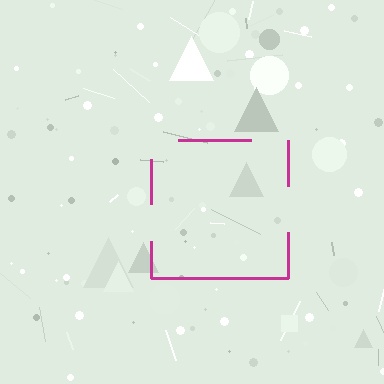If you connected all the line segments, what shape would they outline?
They would outline a square.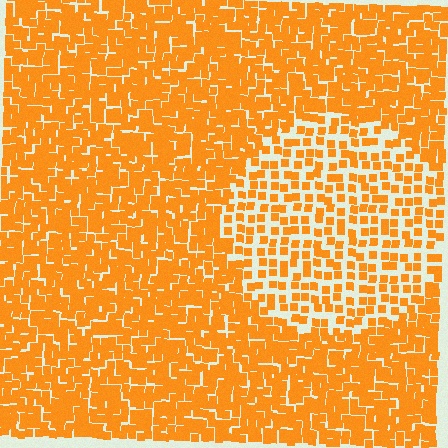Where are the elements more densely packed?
The elements are more densely packed outside the circle boundary.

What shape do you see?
I see a circle.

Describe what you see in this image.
The image contains small orange elements arranged at two different densities. A circle-shaped region is visible where the elements are less densely packed than the surrounding area.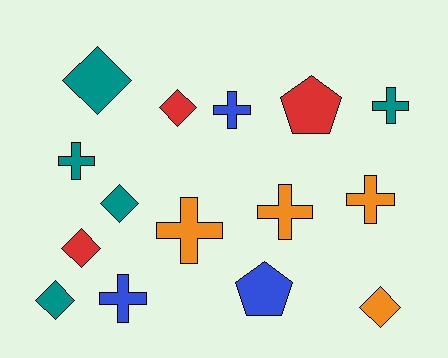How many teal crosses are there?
There are 2 teal crosses.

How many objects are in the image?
There are 15 objects.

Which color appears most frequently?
Teal, with 5 objects.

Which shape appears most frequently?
Cross, with 7 objects.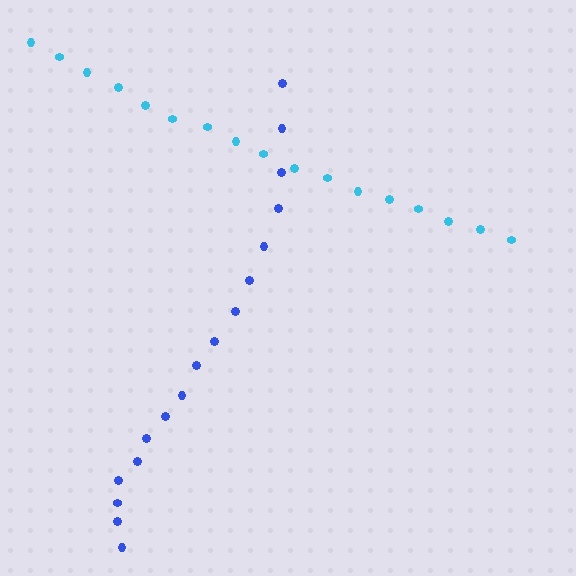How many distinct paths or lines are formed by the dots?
There are 2 distinct paths.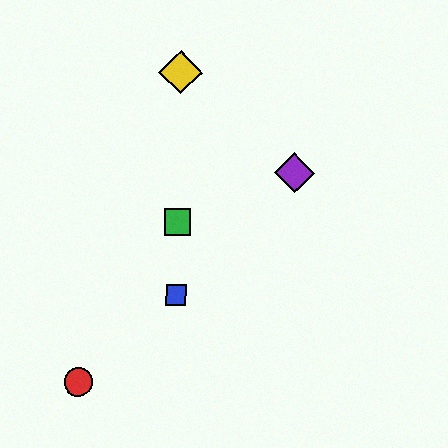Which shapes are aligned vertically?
The blue square, the green square, the yellow diamond are aligned vertically.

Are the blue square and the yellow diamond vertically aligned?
Yes, both are at x≈176.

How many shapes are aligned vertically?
3 shapes (the blue square, the green square, the yellow diamond) are aligned vertically.